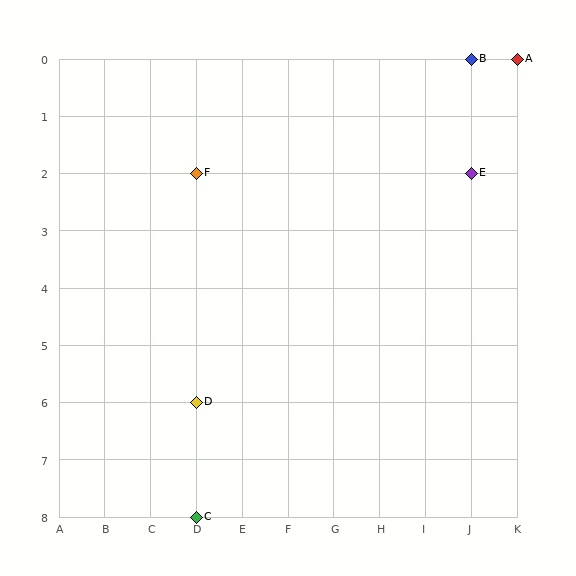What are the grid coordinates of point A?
Point A is at grid coordinates (K, 0).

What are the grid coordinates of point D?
Point D is at grid coordinates (D, 6).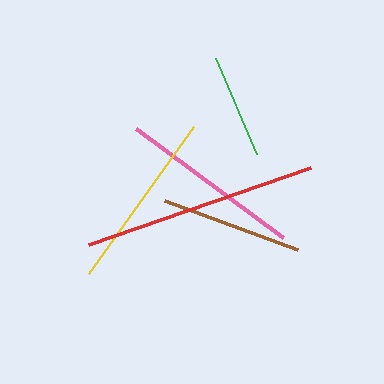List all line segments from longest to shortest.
From longest to shortest: red, pink, yellow, brown, green.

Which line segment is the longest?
The red line is the longest at approximately 235 pixels.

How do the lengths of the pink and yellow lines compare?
The pink and yellow lines are approximately the same length.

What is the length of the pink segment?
The pink segment is approximately 182 pixels long.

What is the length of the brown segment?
The brown segment is approximately 142 pixels long.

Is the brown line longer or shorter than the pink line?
The pink line is longer than the brown line.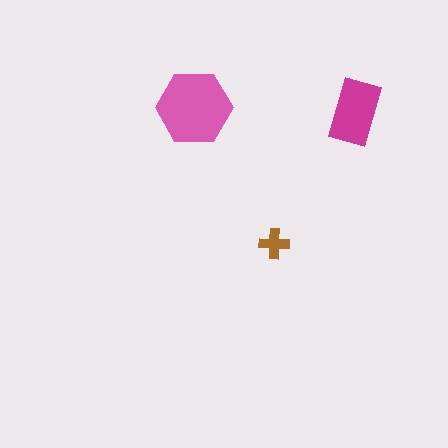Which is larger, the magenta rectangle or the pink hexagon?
The pink hexagon.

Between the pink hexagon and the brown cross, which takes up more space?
The pink hexagon.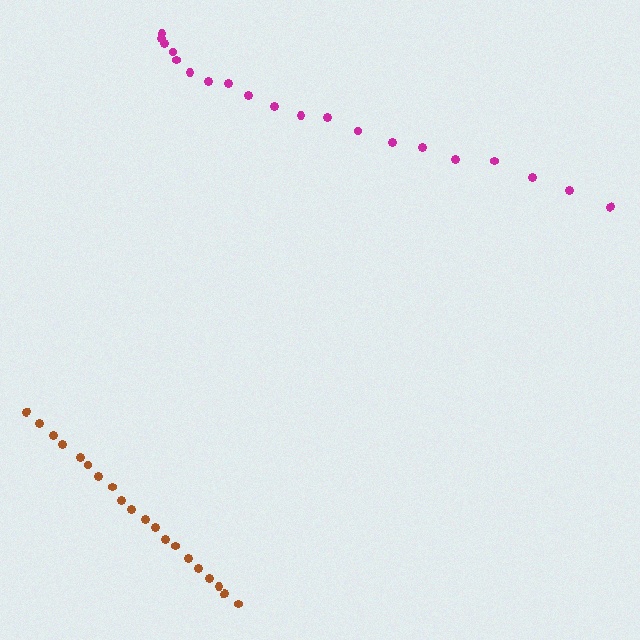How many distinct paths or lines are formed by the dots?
There are 2 distinct paths.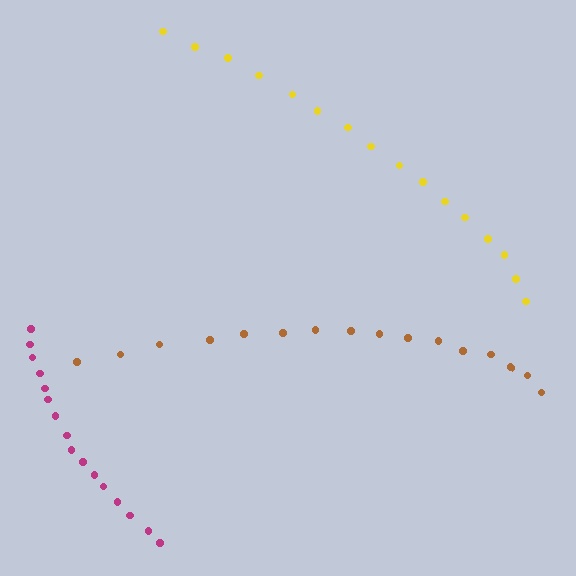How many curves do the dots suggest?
There are 3 distinct paths.